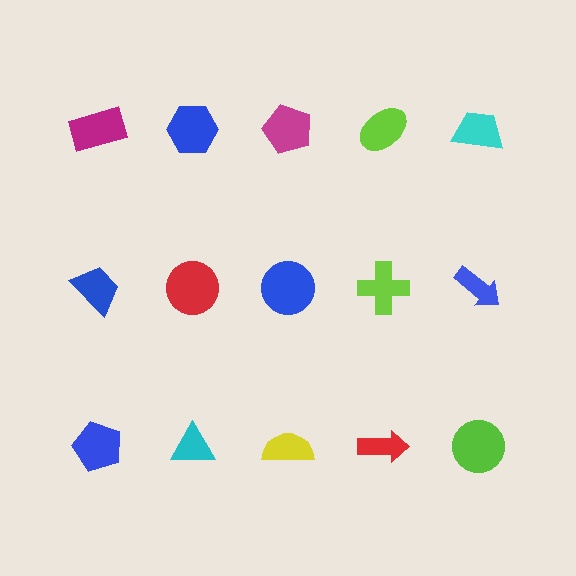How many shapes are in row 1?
5 shapes.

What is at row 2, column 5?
A blue arrow.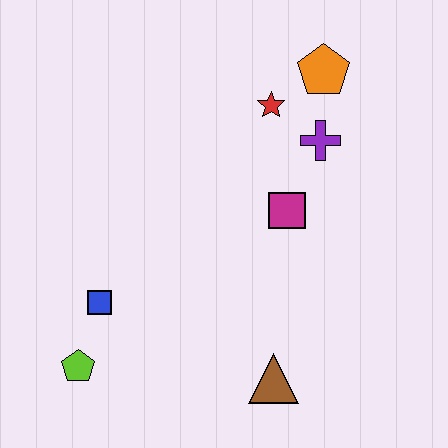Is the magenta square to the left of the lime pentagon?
No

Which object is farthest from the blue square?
The orange pentagon is farthest from the blue square.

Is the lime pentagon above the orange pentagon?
No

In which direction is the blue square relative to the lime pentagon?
The blue square is above the lime pentagon.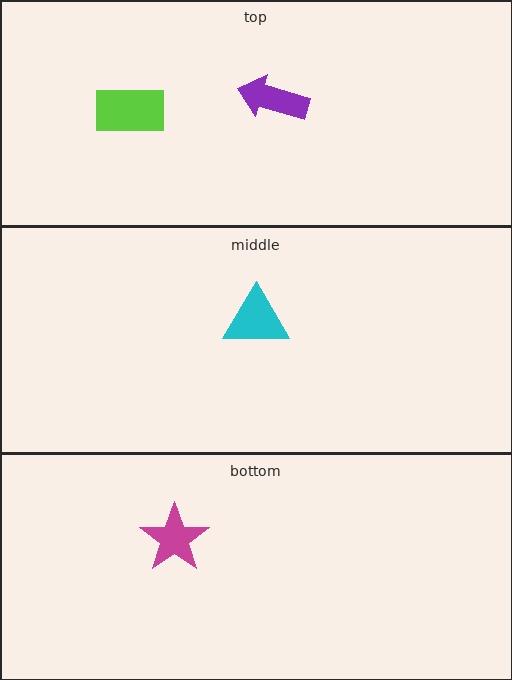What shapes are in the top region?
The purple arrow, the lime rectangle.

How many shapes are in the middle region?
1.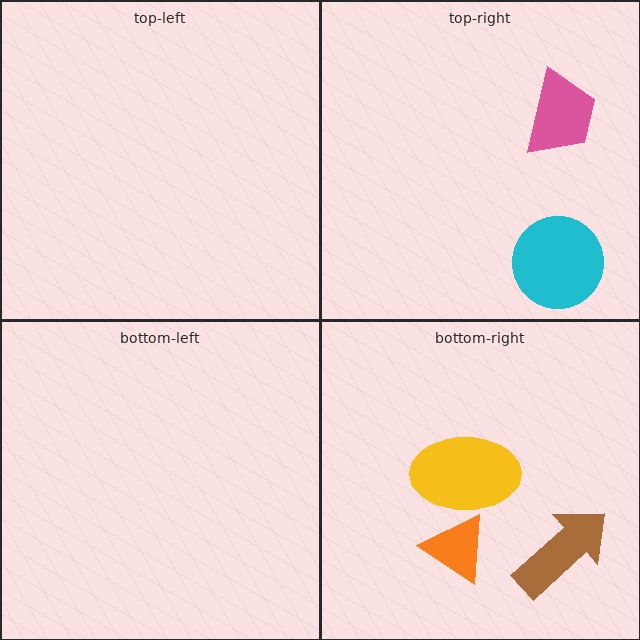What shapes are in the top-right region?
The cyan circle, the pink trapezoid.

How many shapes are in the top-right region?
2.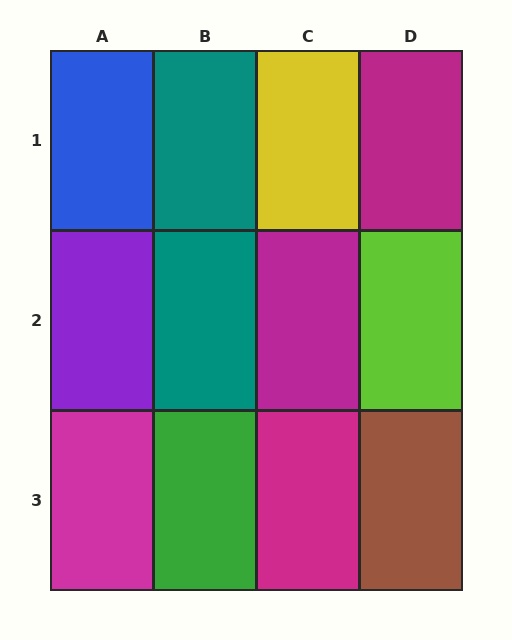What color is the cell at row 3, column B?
Green.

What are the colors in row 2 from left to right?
Purple, teal, magenta, lime.